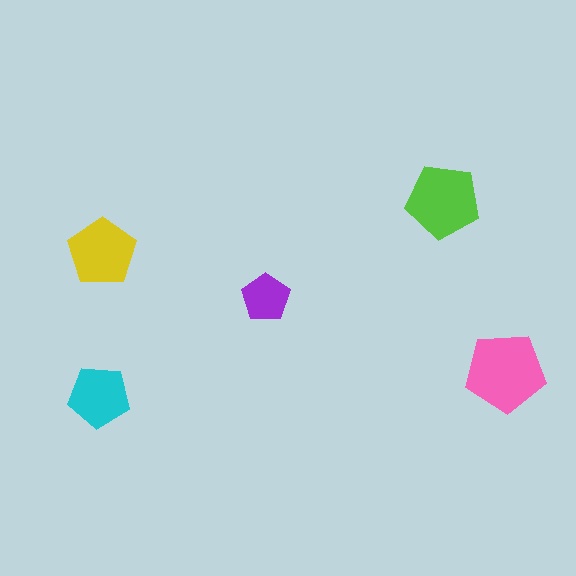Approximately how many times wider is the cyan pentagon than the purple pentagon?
About 1.5 times wider.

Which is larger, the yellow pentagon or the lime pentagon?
The lime one.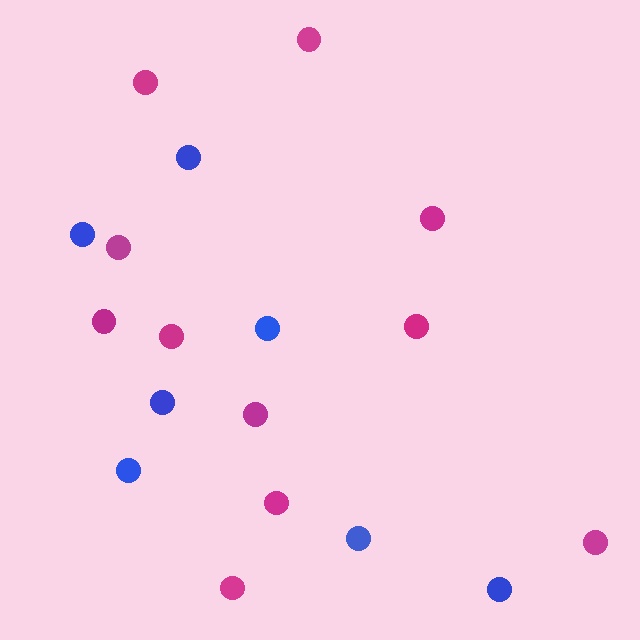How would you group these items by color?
There are 2 groups: one group of blue circles (7) and one group of magenta circles (11).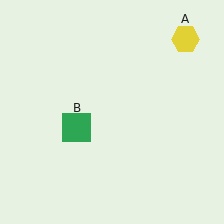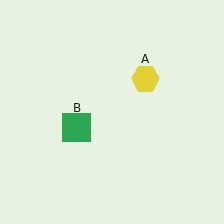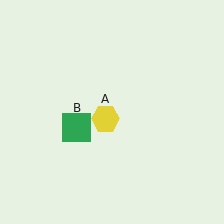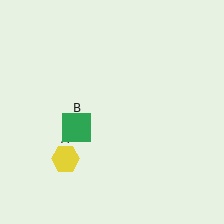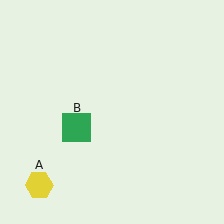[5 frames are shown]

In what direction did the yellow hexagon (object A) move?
The yellow hexagon (object A) moved down and to the left.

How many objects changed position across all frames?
1 object changed position: yellow hexagon (object A).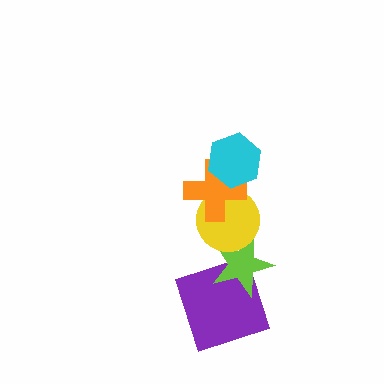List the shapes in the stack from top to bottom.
From top to bottom: the cyan hexagon, the orange cross, the yellow circle, the lime star, the purple square.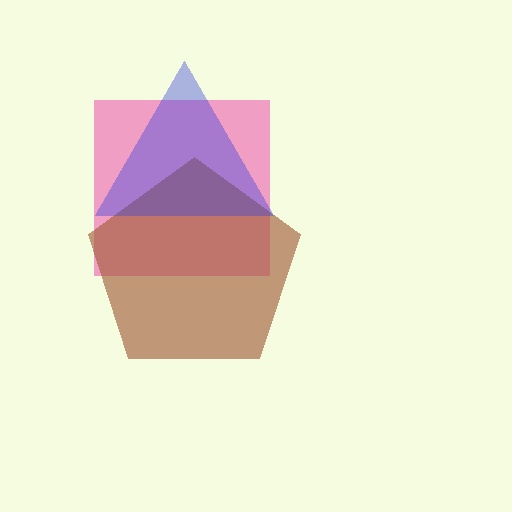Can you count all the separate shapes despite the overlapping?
Yes, there are 3 separate shapes.